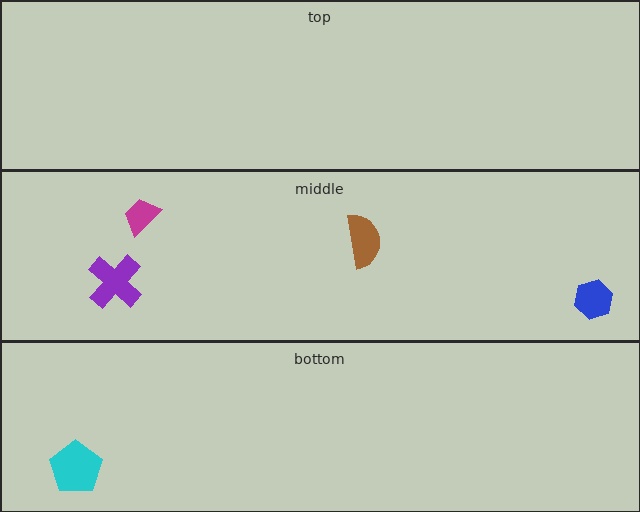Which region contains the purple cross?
The middle region.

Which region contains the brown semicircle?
The middle region.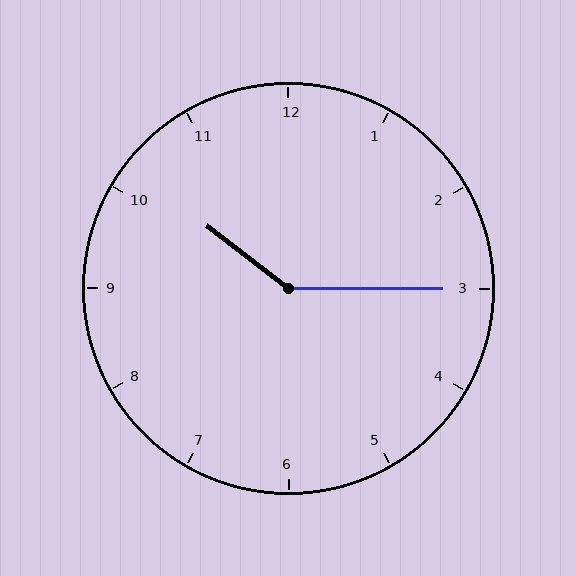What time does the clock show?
10:15.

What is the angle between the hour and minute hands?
Approximately 142 degrees.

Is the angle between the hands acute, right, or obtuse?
It is obtuse.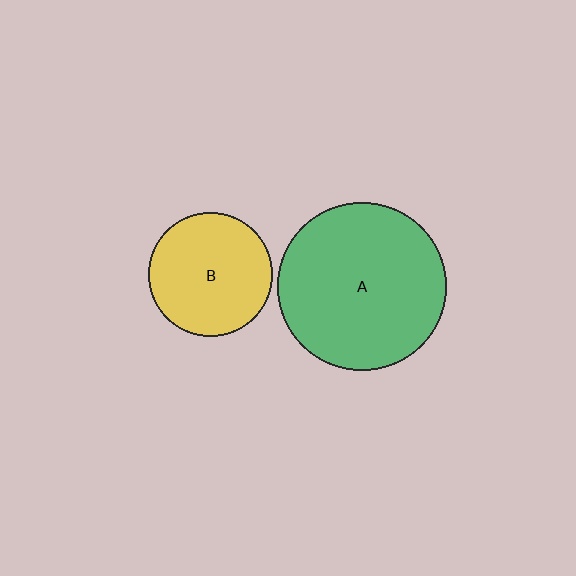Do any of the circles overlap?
No, none of the circles overlap.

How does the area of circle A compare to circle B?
Approximately 1.8 times.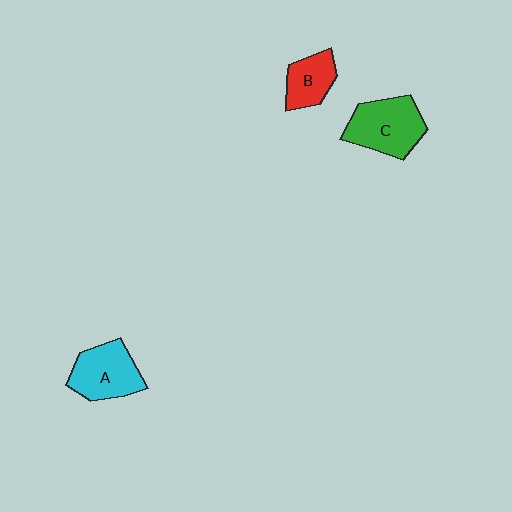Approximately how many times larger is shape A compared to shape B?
Approximately 1.5 times.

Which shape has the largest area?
Shape C (green).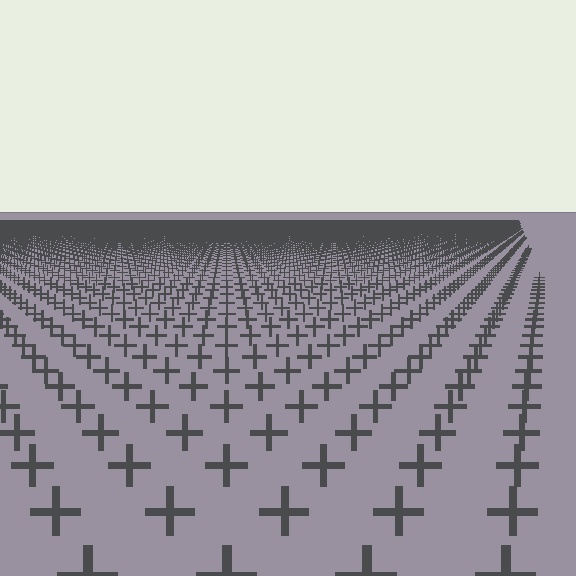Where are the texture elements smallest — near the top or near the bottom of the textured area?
Near the top.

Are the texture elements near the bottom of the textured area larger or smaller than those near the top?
Larger. Near the bottom, elements are closer to the viewer and appear at a bigger on-screen size.